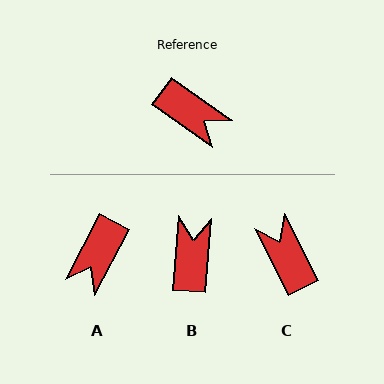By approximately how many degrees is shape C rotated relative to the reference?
Approximately 152 degrees counter-clockwise.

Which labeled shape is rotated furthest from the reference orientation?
C, about 152 degrees away.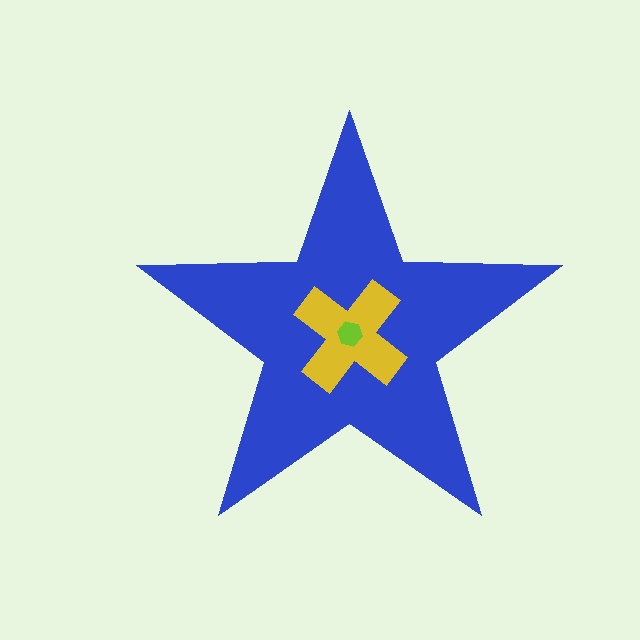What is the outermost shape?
The blue star.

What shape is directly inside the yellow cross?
The lime hexagon.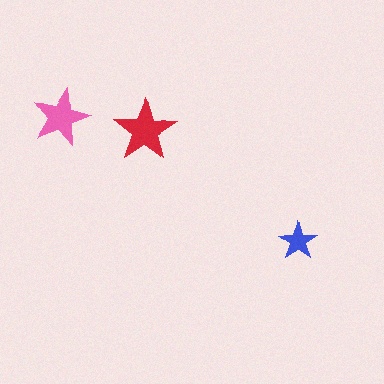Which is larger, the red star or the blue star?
The red one.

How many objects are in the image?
There are 3 objects in the image.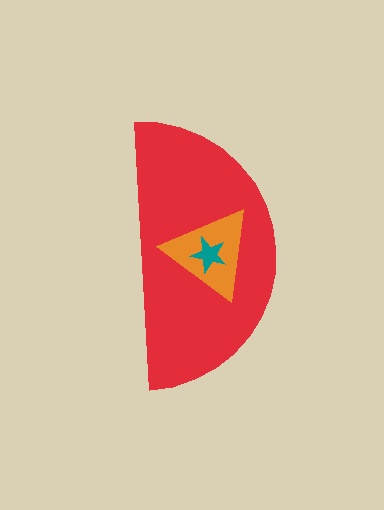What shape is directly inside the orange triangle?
The teal star.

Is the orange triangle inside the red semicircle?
Yes.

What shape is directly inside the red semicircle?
The orange triangle.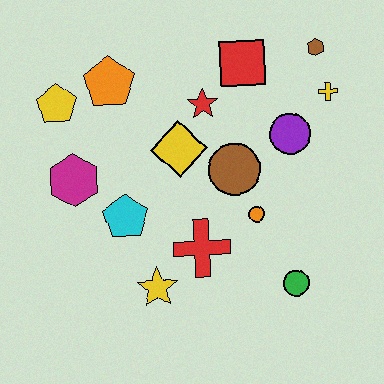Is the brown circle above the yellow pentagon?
No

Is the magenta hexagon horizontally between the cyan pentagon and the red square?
No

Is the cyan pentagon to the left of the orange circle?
Yes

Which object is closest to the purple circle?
The yellow cross is closest to the purple circle.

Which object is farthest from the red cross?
The brown hexagon is farthest from the red cross.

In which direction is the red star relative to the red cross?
The red star is above the red cross.